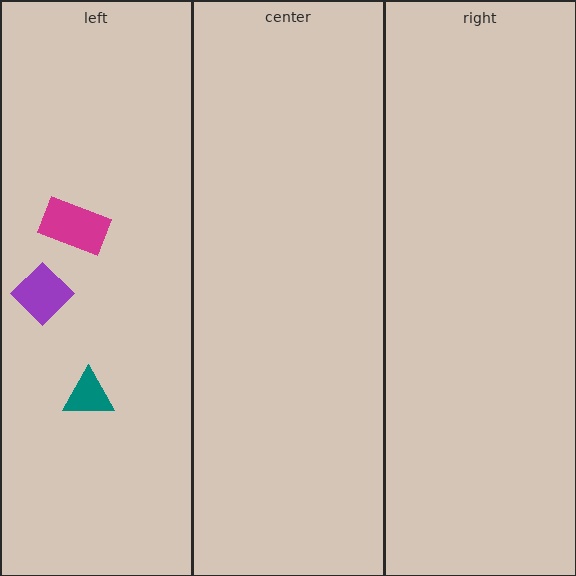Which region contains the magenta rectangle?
The left region.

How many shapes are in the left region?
3.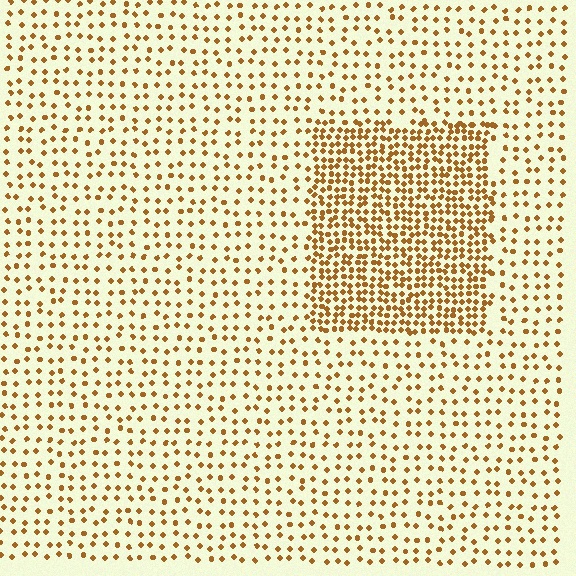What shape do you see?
I see a rectangle.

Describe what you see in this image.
The image contains small brown elements arranged at two different densities. A rectangle-shaped region is visible where the elements are more densely packed than the surrounding area.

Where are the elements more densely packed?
The elements are more densely packed inside the rectangle boundary.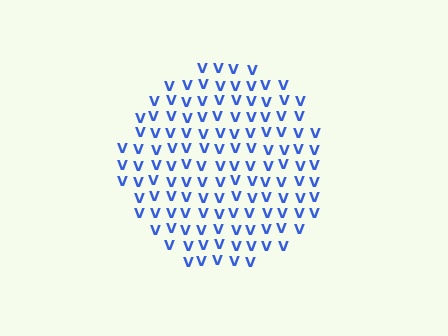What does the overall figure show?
The overall figure shows a circle.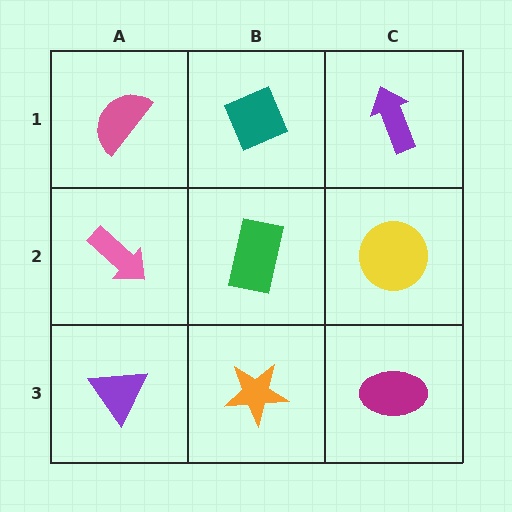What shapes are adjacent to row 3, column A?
A pink arrow (row 2, column A), an orange star (row 3, column B).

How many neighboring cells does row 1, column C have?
2.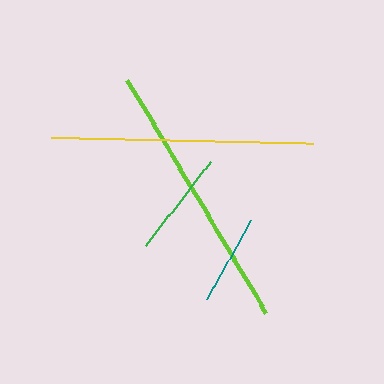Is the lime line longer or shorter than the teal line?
The lime line is longer than the teal line.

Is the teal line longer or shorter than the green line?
The green line is longer than the teal line.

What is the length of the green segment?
The green segment is approximately 106 pixels long.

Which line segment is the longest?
The lime line is the longest at approximately 271 pixels.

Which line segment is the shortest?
The teal line is the shortest at approximately 90 pixels.